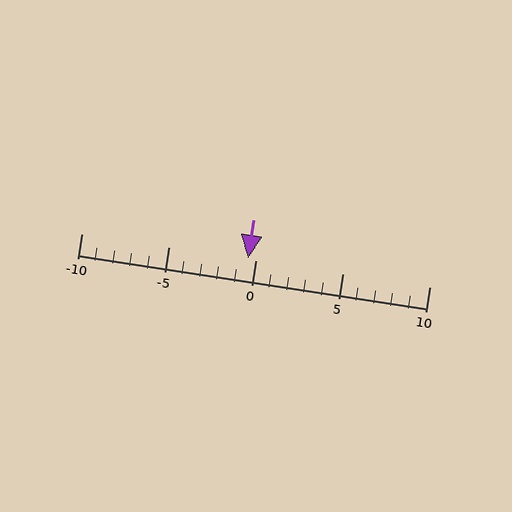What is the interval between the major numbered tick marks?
The major tick marks are spaced 5 units apart.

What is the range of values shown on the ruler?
The ruler shows values from -10 to 10.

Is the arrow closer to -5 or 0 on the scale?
The arrow is closer to 0.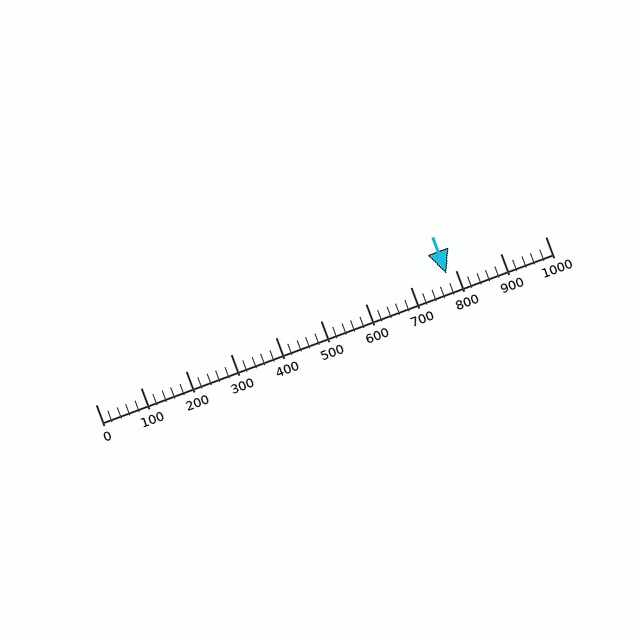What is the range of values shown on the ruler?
The ruler shows values from 0 to 1000.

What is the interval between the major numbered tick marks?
The major tick marks are spaced 100 units apart.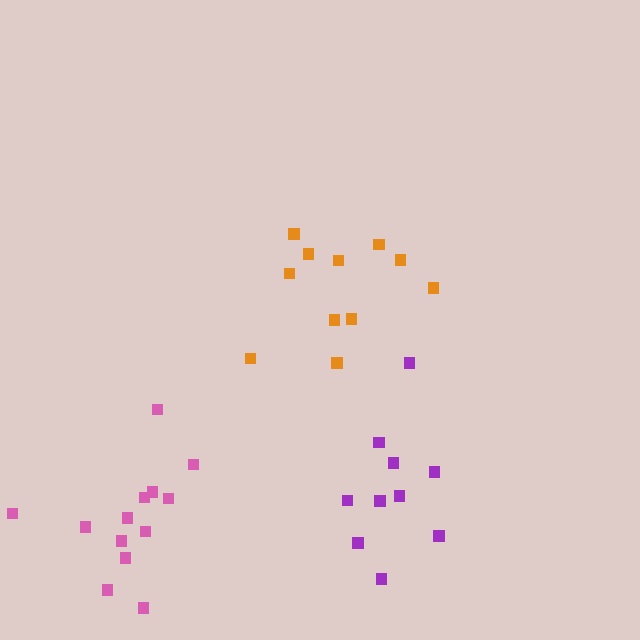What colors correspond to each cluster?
The clusters are colored: orange, pink, purple.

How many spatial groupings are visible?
There are 3 spatial groupings.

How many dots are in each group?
Group 1: 11 dots, Group 2: 13 dots, Group 3: 10 dots (34 total).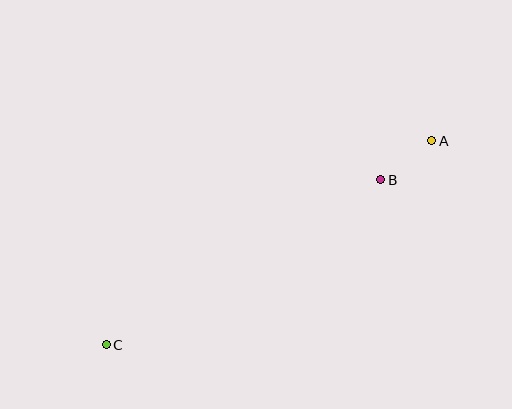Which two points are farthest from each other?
Points A and C are farthest from each other.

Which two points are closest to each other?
Points A and B are closest to each other.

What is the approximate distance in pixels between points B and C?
The distance between B and C is approximately 320 pixels.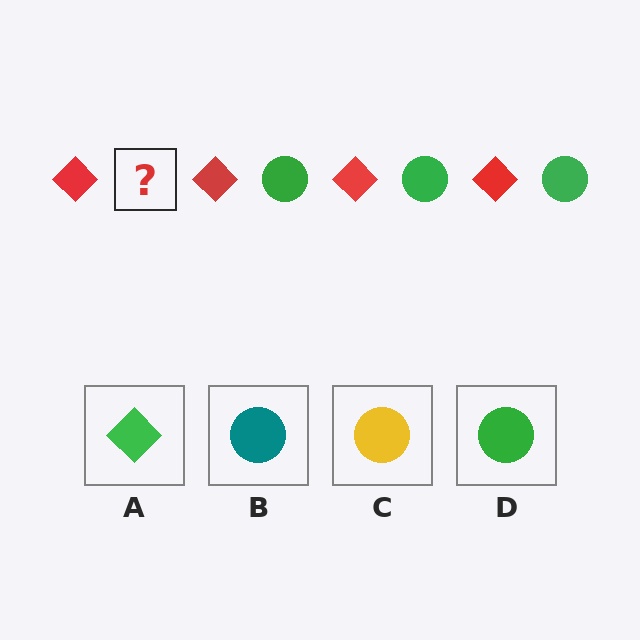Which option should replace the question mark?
Option D.